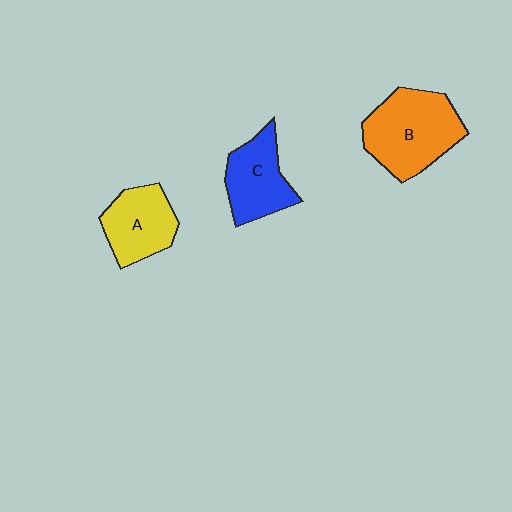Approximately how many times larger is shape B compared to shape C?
Approximately 1.4 times.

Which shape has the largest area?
Shape B (orange).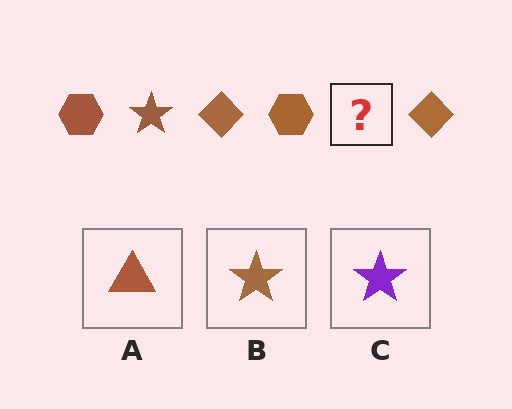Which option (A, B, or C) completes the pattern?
B.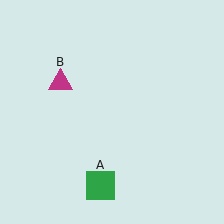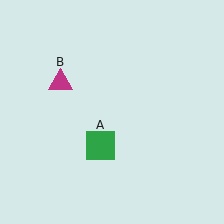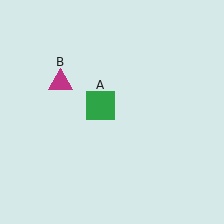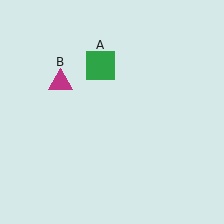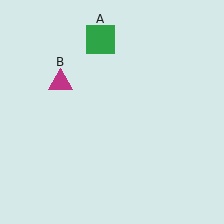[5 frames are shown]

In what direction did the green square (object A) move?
The green square (object A) moved up.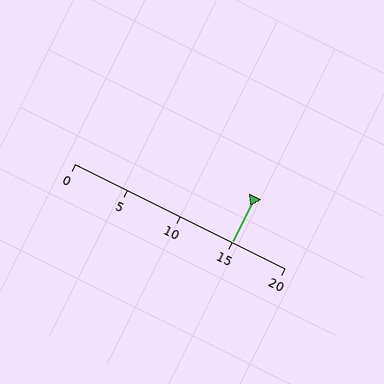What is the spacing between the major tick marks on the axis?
The major ticks are spaced 5 apart.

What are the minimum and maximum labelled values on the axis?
The axis runs from 0 to 20.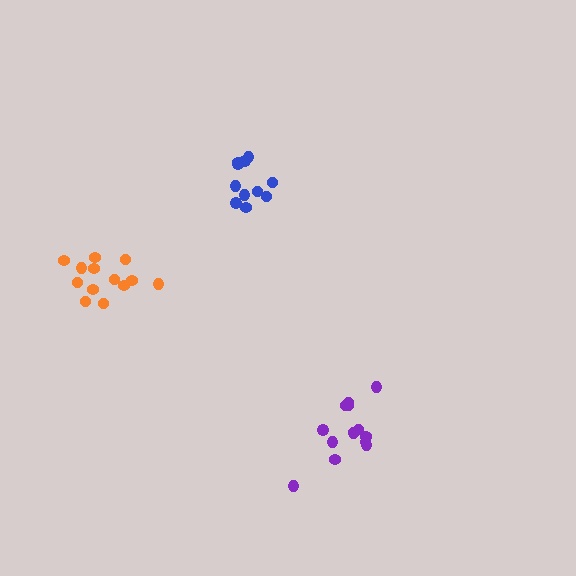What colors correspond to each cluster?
The clusters are colored: purple, blue, orange.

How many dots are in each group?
Group 1: 14 dots, Group 2: 11 dots, Group 3: 13 dots (38 total).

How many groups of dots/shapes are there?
There are 3 groups.